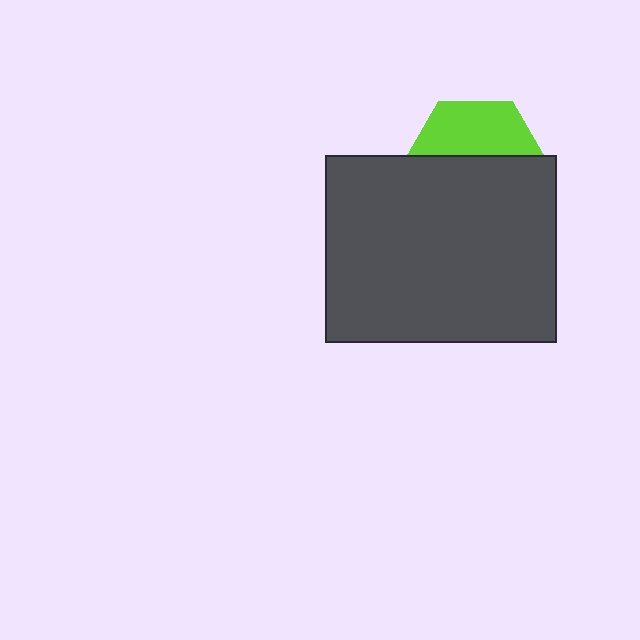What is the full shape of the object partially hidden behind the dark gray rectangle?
The partially hidden object is a lime hexagon.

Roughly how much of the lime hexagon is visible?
A small part of it is visible (roughly 40%).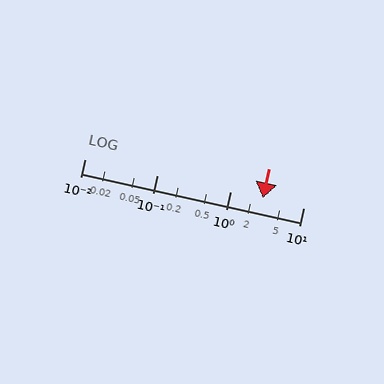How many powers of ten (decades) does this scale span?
The scale spans 3 decades, from 0.01 to 10.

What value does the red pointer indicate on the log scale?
The pointer indicates approximately 2.8.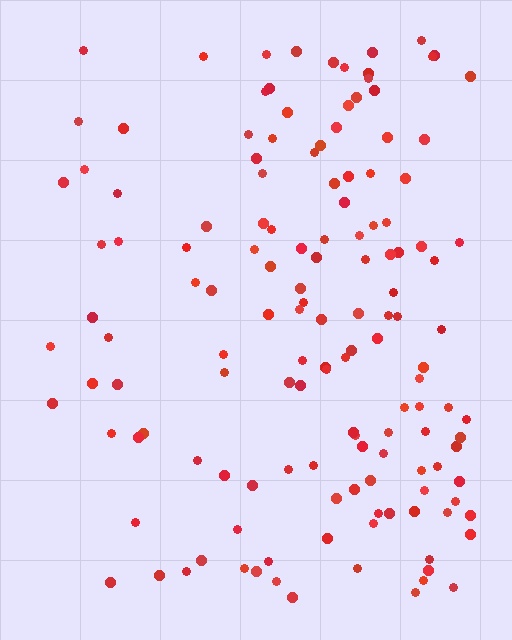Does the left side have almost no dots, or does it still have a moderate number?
Still a moderate number, just noticeably fewer than the right.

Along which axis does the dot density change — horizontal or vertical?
Horizontal.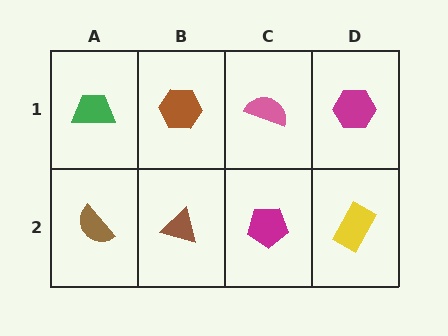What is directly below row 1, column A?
A brown semicircle.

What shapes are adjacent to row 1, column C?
A magenta pentagon (row 2, column C), a brown hexagon (row 1, column B), a magenta hexagon (row 1, column D).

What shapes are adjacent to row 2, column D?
A magenta hexagon (row 1, column D), a magenta pentagon (row 2, column C).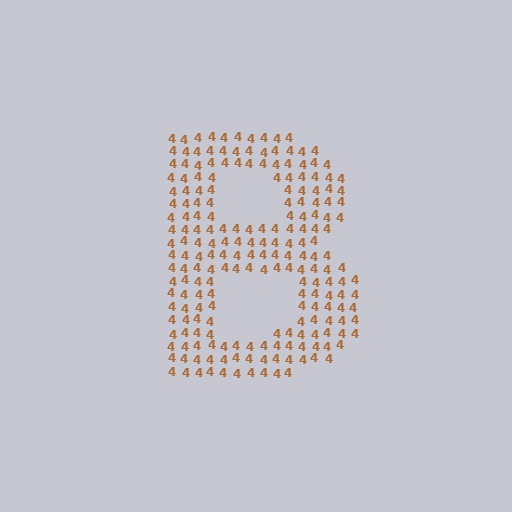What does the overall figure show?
The overall figure shows the letter B.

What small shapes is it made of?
It is made of small digit 4's.